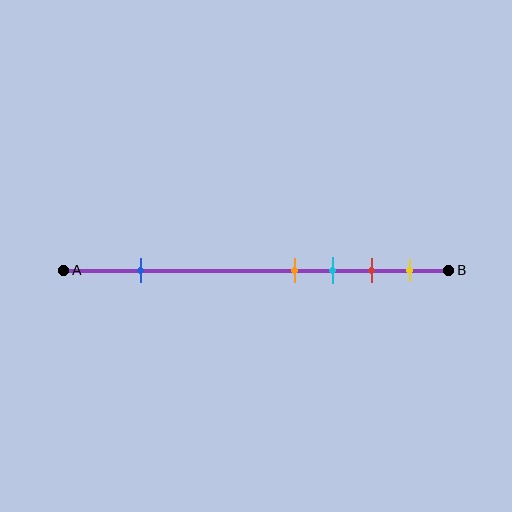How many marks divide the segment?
There are 5 marks dividing the segment.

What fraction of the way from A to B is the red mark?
The red mark is approximately 80% (0.8) of the way from A to B.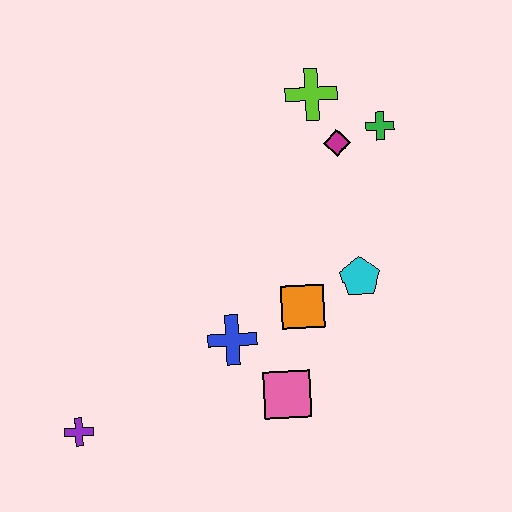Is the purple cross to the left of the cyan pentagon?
Yes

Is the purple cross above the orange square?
No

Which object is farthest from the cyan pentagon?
The purple cross is farthest from the cyan pentagon.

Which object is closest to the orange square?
The cyan pentagon is closest to the orange square.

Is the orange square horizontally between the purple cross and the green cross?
Yes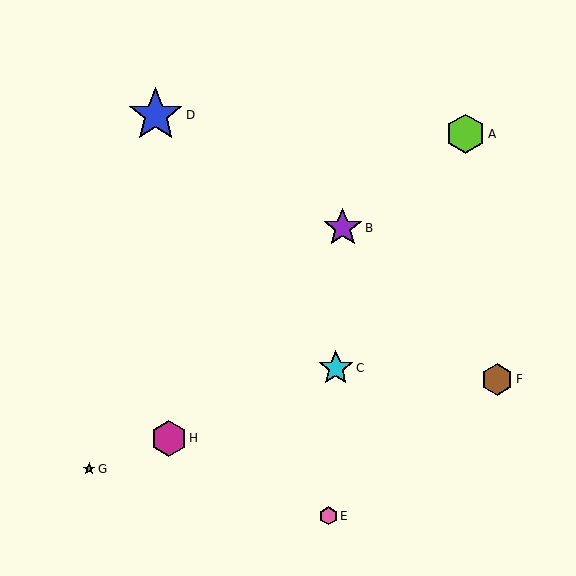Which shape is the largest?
The blue star (labeled D) is the largest.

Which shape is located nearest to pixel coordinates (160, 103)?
The blue star (labeled D) at (156, 115) is nearest to that location.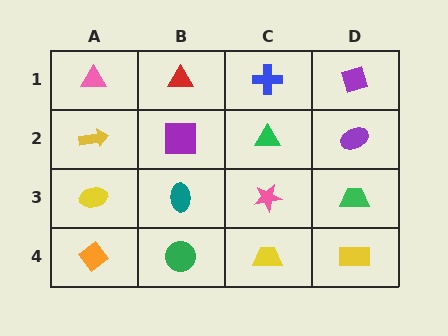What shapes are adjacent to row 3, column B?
A purple square (row 2, column B), a green circle (row 4, column B), a yellow ellipse (row 3, column A), a pink star (row 3, column C).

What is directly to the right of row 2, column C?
A purple ellipse.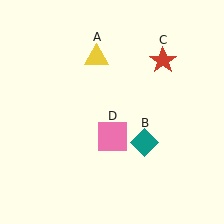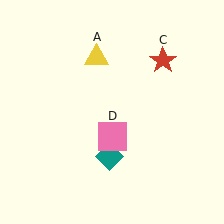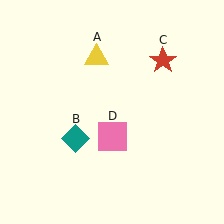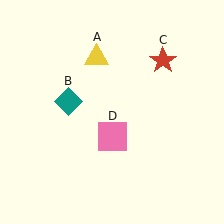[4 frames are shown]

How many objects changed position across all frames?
1 object changed position: teal diamond (object B).